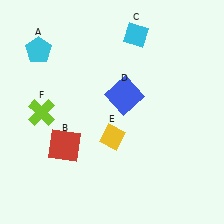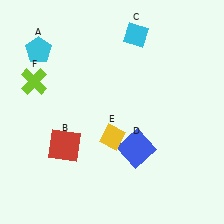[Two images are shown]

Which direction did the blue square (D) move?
The blue square (D) moved down.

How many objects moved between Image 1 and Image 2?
2 objects moved between the two images.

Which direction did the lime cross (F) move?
The lime cross (F) moved up.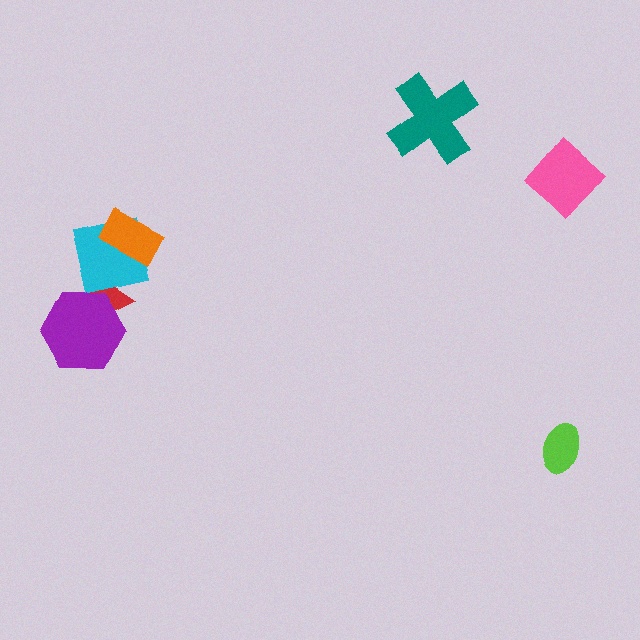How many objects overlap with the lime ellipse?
0 objects overlap with the lime ellipse.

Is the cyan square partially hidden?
Yes, it is partially covered by another shape.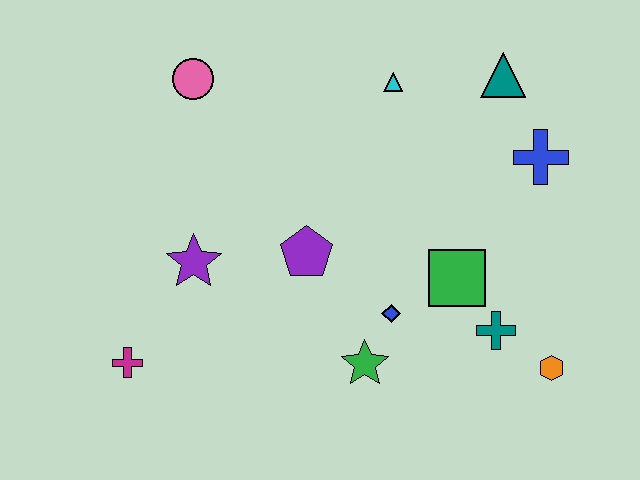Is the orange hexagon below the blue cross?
Yes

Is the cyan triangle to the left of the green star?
No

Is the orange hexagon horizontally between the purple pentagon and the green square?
No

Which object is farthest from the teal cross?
The pink circle is farthest from the teal cross.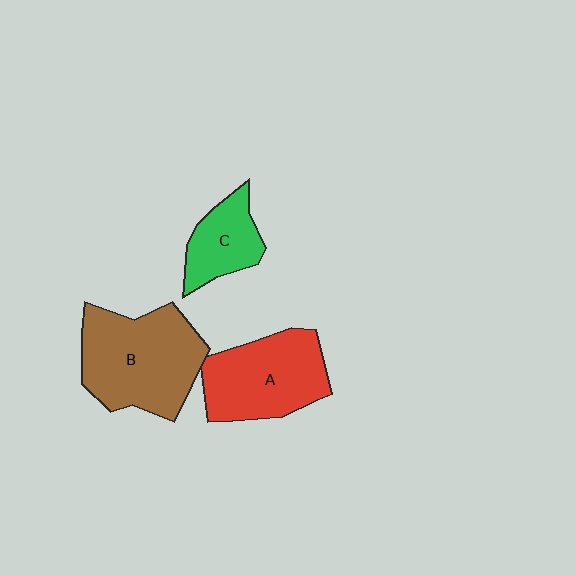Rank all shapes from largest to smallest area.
From largest to smallest: B (brown), A (red), C (green).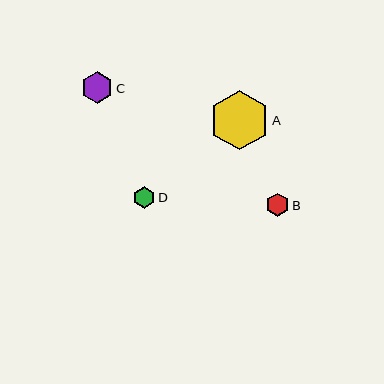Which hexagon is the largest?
Hexagon A is the largest with a size of approximately 59 pixels.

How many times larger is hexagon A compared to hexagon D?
Hexagon A is approximately 2.8 times the size of hexagon D.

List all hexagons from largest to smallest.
From largest to smallest: A, C, B, D.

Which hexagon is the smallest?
Hexagon D is the smallest with a size of approximately 21 pixels.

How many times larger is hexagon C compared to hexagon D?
Hexagon C is approximately 1.5 times the size of hexagon D.